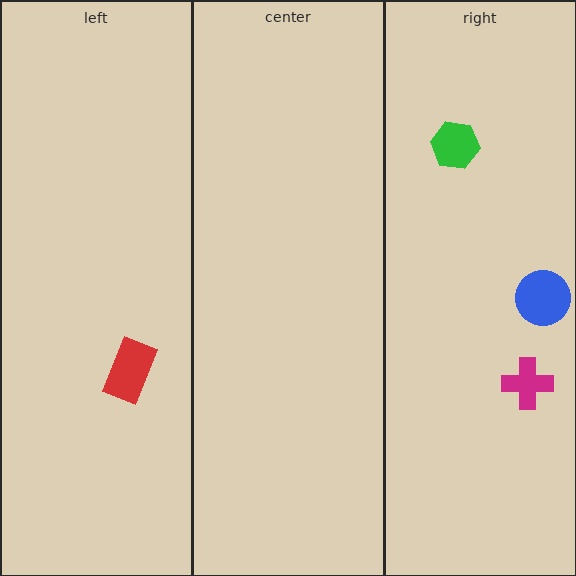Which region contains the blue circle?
The right region.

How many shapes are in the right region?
3.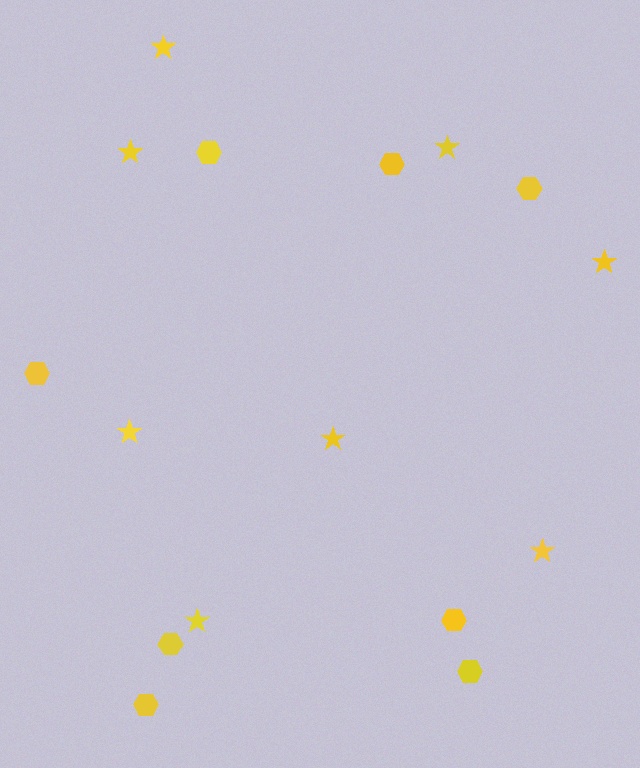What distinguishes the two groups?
There are 2 groups: one group of hexagons (8) and one group of stars (8).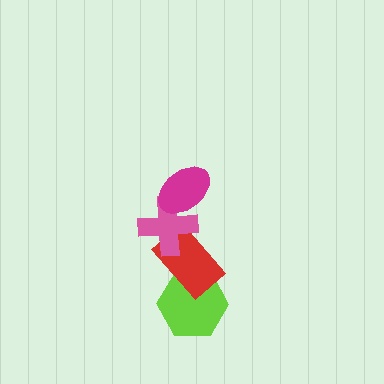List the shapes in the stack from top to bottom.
From top to bottom: the magenta ellipse, the pink cross, the red rectangle, the lime hexagon.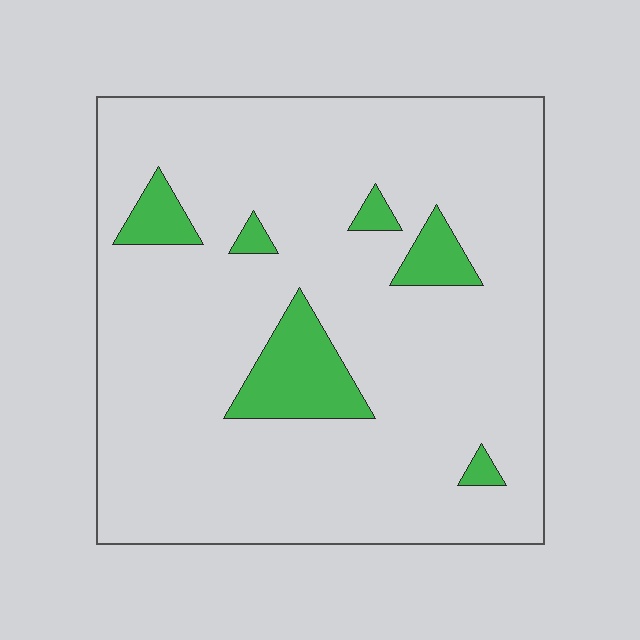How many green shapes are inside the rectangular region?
6.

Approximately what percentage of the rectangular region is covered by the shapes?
Approximately 10%.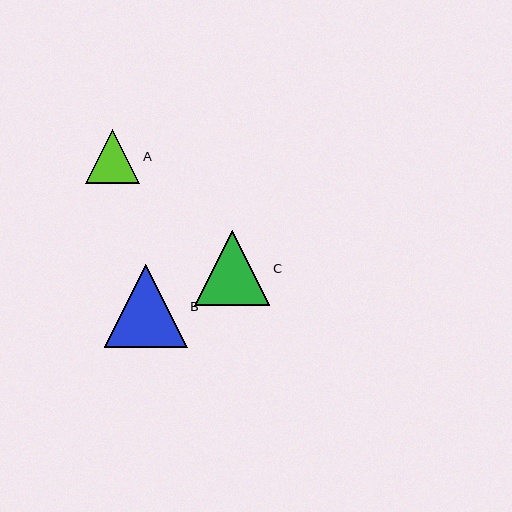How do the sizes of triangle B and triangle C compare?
Triangle B and triangle C are approximately the same size.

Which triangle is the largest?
Triangle B is the largest with a size of approximately 83 pixels.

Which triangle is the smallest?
Triangle A is the smallest with a size of approximately 54 pixels.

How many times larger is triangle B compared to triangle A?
Triangle B is approximately 1.5 times the size of triangle A.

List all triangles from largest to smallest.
From largest to smallest: B, C, A.